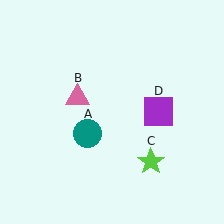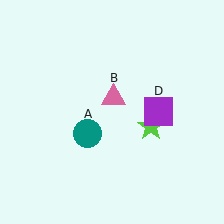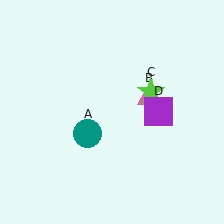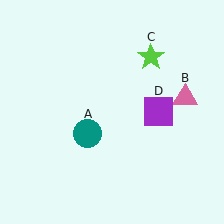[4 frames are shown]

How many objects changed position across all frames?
2 objects changed position: pink triangle (object B), lime star (object C).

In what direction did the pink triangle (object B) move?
The pink triangle (object B) moved right.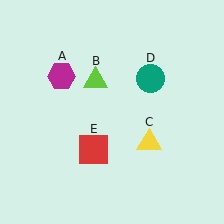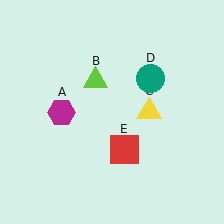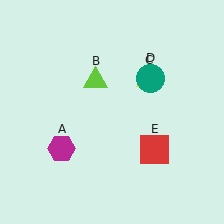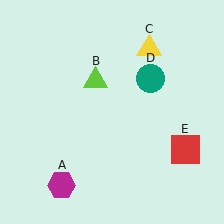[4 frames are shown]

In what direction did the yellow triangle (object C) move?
The yellow triangle (object C) moved up.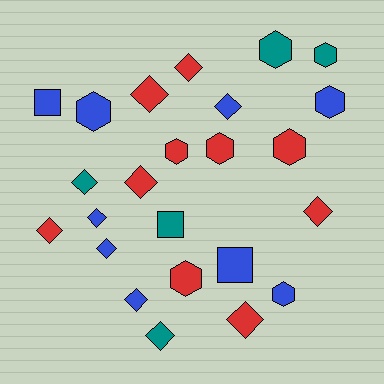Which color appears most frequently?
Red, with 10 objects.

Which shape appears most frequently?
Diamond, with 12 objects.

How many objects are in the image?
There are 24 objects.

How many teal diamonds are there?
There are 2 teal diamonds.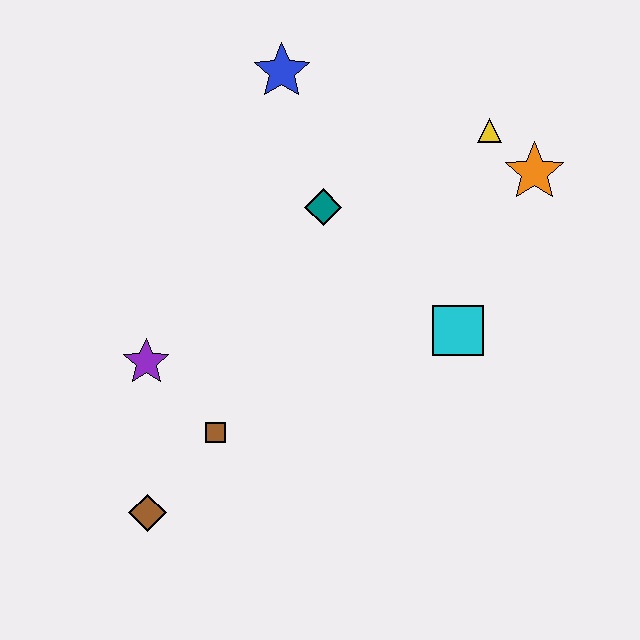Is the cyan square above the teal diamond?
No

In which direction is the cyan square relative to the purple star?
The cyan square is to the right of the purple star.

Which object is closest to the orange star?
The yellow triangle is closest to the orange star.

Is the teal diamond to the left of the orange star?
Yes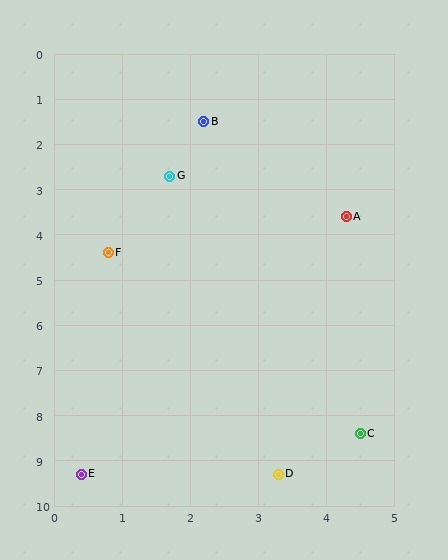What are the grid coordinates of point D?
Point D is at approximately (3.3, 9.3).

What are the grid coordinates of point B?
Point B is at approximately (2.2, 1.5).